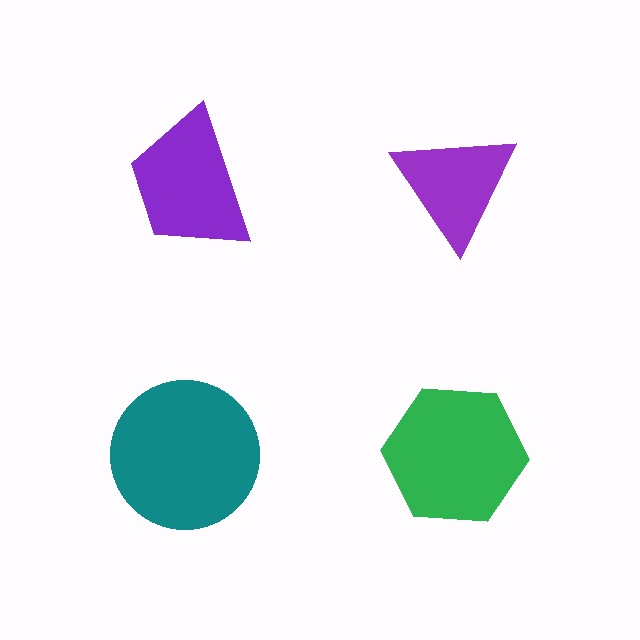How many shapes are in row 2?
2 shapes.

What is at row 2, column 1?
A teal circle.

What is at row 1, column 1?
A purple trapezoid.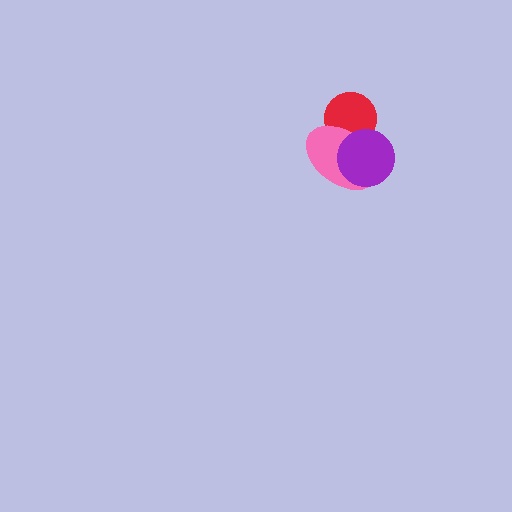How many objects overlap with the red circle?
2 objects overlap with the red circle.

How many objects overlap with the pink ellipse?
2 objects overlap with the pink ellipse.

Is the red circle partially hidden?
Yes, it is partially covered by another shape.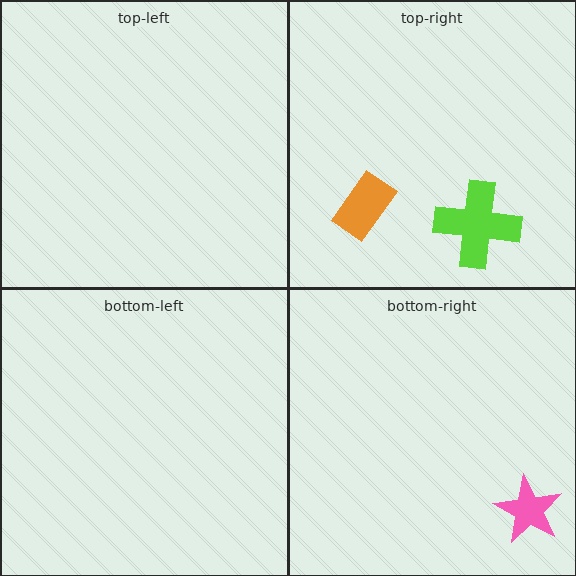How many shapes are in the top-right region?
2.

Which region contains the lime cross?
The top-right region.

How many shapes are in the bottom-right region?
1.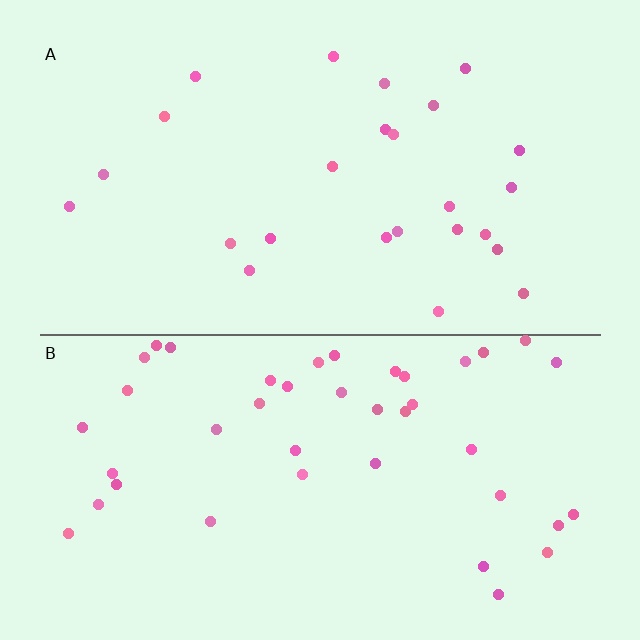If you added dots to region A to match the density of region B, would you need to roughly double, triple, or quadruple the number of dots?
Approximately double.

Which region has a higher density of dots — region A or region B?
B (the bottom).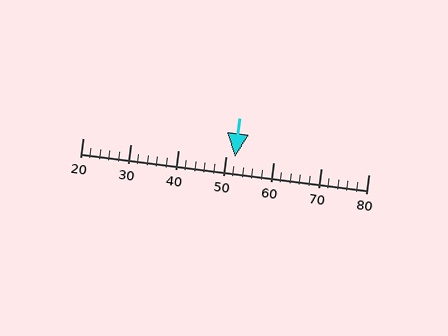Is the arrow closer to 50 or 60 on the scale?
The arrow is closer to 50.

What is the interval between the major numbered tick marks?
The major tick marks are spaced 10 units apart.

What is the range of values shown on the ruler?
The ruler shows values from 20 to 80.